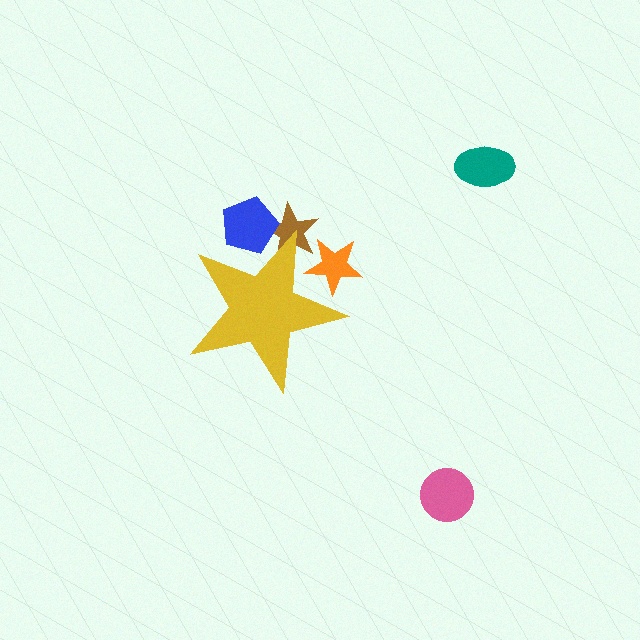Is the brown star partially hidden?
Yes, the brown star is partially hidden behind the yellow star.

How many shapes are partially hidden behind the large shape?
3 shapes are partially hidden.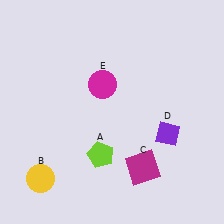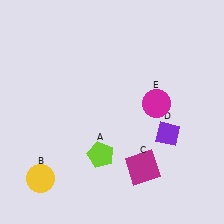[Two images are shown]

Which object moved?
The magenta circle (E) moved right.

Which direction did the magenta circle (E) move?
The magenta circle (E) moved right.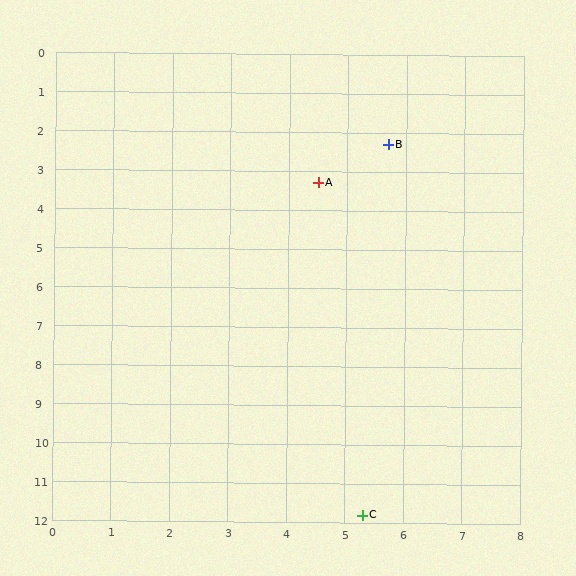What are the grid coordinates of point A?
Point A is at approximately (4.5, 3.3).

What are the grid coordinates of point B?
Point B is at approximately (5.7, 2.3).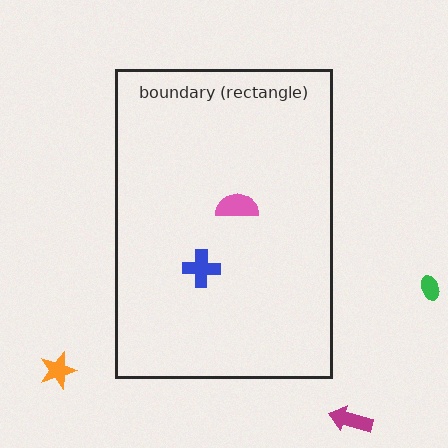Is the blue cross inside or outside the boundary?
Inside.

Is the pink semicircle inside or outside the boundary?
Inside.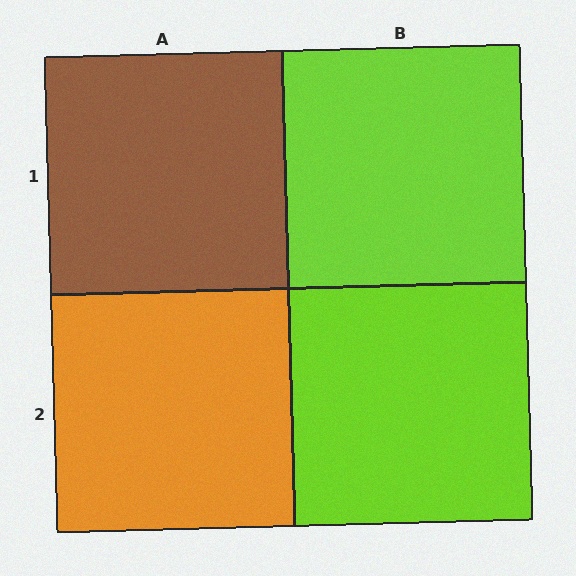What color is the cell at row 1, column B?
Lime.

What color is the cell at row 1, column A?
Brown.